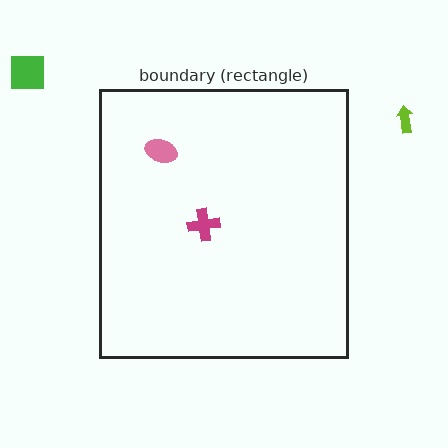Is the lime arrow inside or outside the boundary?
Outside.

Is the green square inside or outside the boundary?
Outside.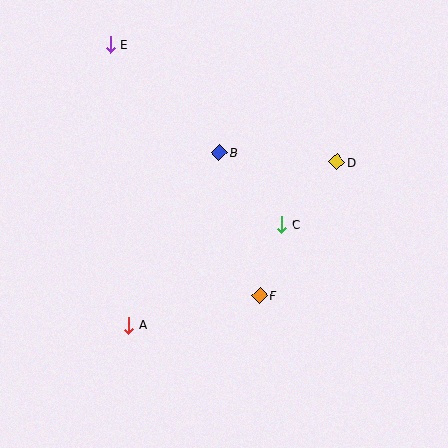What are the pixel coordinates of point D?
Point D is at (337, 162).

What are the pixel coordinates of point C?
Point C is at (282, 225).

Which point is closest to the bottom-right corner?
Point F is closest to the bottom-right corner.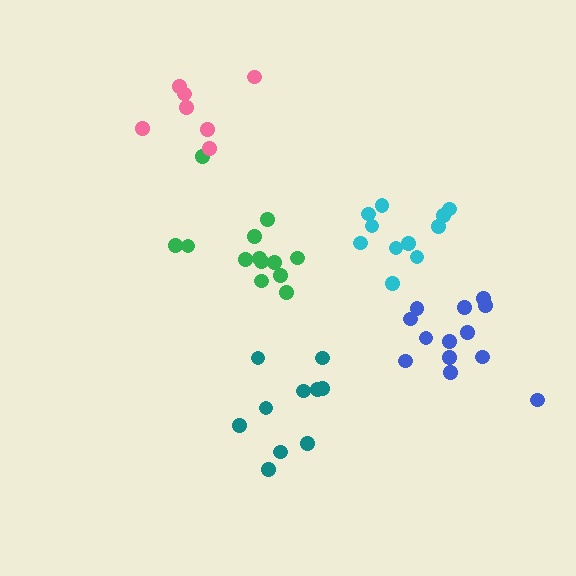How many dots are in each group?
Group 1: 13 dots, Group 2: 13 dots, Group 3: 7 dots, Group 4: 10 dots, Group 5: 11 dots (54 total).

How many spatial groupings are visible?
There are 5 spatial groupings.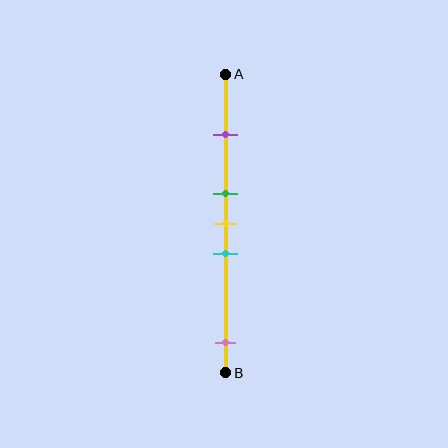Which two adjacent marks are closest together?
The green and yellow marks are the closest adjacent pair.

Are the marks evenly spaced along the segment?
No, the marks are not evenly spaced.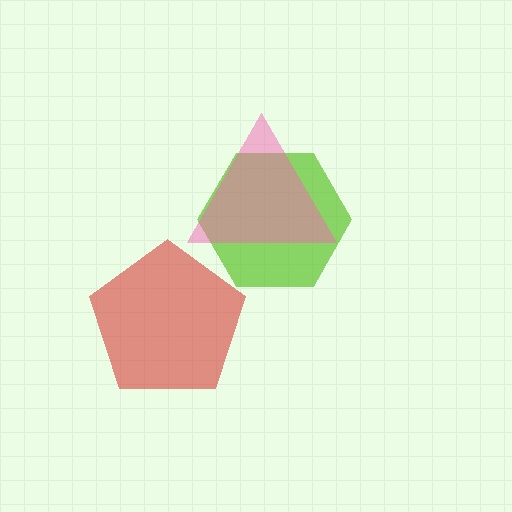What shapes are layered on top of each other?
The layered shapes are: a lime hexagon, a pink triangle, a red pentagon.